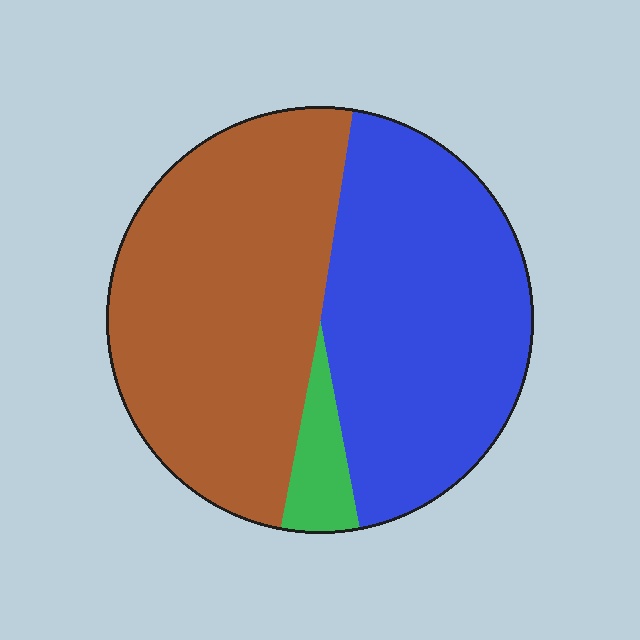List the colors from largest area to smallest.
From largest to smallest: brown, blue, green.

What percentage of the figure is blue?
Blue takes up between a quarter and a half of the figure.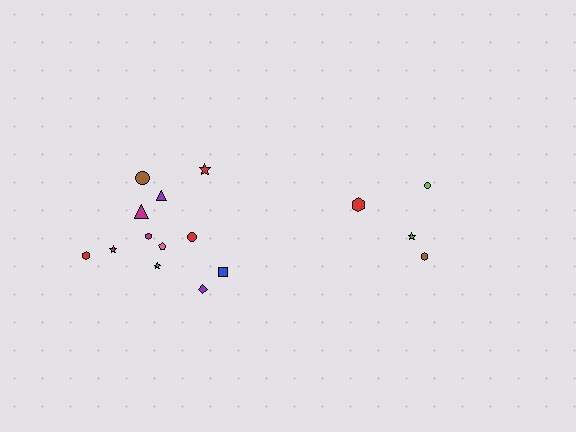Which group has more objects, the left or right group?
The left group.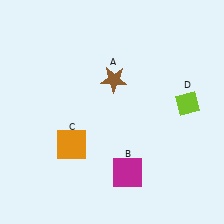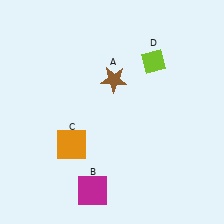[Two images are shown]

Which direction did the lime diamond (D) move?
The lime diamond (D) moved up.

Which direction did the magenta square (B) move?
The magenta square (B) moved left.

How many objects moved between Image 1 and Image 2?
2 objects moved between the two images.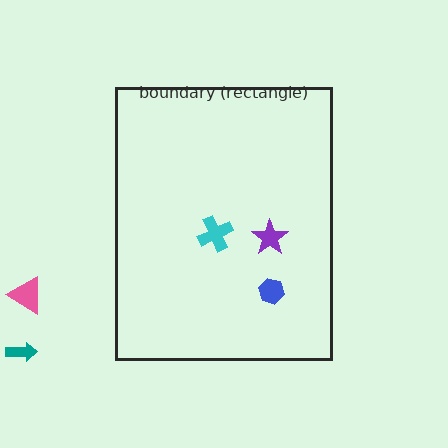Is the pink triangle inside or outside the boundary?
Outside.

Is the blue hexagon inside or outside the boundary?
Inside.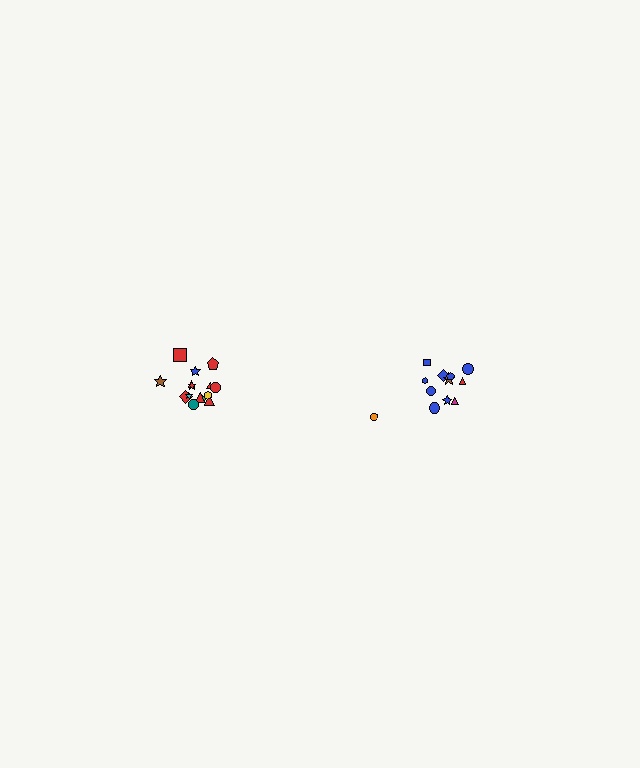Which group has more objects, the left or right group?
The left group.